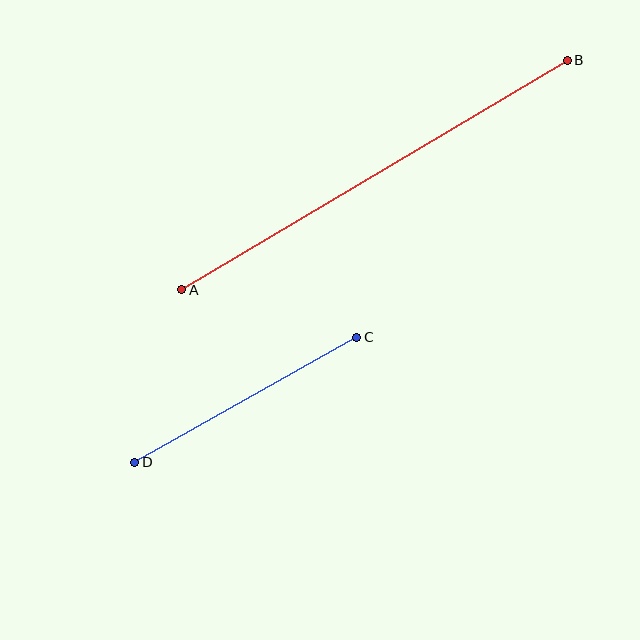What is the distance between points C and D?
The distance is approximately 255 pixels.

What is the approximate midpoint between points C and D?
The midpoint is at approximately (246, 400) pixels.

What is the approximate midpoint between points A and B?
The midpoint is at approximately (375, 175) pixels.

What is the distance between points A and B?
The distance is approximately 449 pixels.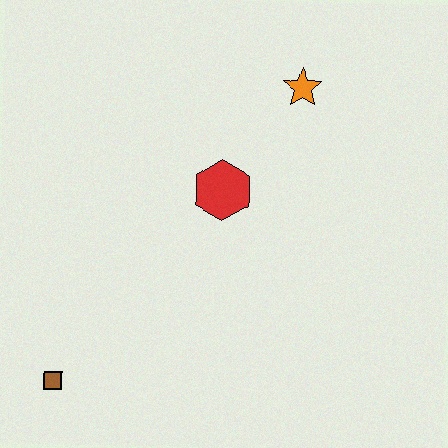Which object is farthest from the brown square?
The orange star is farthest from the brown square.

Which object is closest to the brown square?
The red hexagon is closest to the brown square.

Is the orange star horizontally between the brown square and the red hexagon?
No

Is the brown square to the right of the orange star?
No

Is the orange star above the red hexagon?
Yes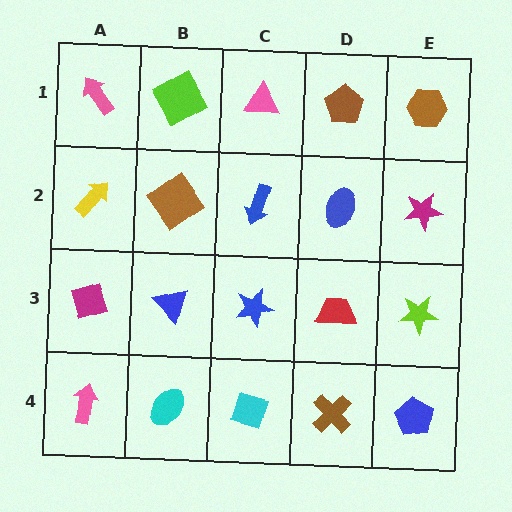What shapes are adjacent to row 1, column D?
A blue ellipse (row 2, column D), a pink triangle (row 1, column C), a brown hexagon (row 1, column E).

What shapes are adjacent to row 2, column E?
A brown hexagon (row 1, column E), a lime star (row 3, column E), a blue ellipse (row 2, column D).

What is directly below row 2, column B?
A blue triangle.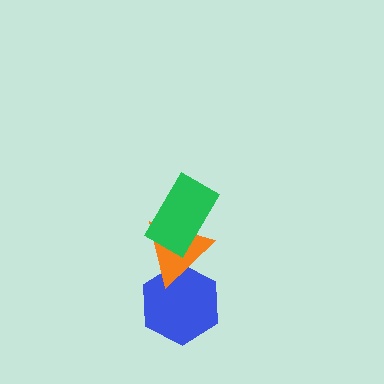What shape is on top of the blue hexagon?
The orange triangle is on top of the blue hexagon.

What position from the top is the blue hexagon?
The blue hexagon is 3rd from the top.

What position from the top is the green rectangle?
The green rectangle is 1st from the top.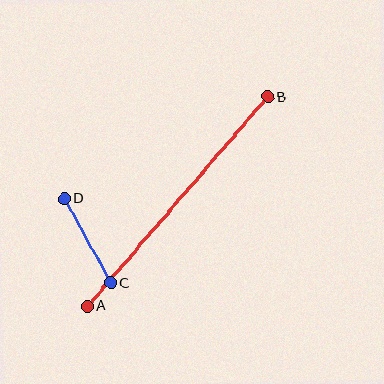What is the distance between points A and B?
The distance is approximately 276 pixels.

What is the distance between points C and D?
The distance is approximately 96 pixels.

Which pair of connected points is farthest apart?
Points A and B are farthest apart.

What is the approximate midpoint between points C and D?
The midpoint is at approximately (88, 241) pixels.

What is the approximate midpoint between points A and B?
The midpoint is at approximately (178, 202) pixels.